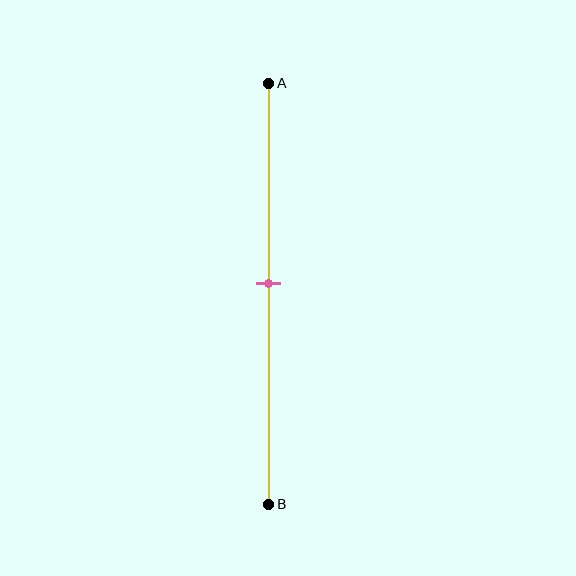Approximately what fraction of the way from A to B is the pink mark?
The pink mark is approximately 45% of the way from A to B.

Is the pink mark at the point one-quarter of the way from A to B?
No, the mark is at about 45% from A, not at the 25% one-quarter point.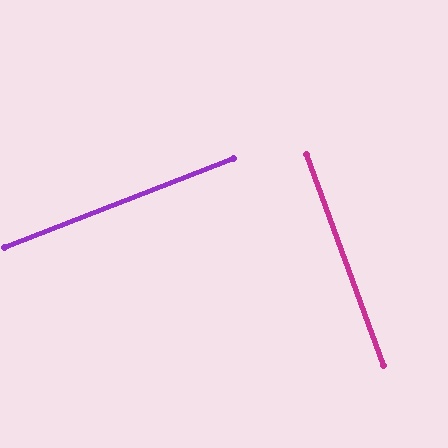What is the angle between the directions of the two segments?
Approximately 89 degrees.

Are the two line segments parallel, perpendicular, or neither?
Perpendicular — they meet at approximately 89°.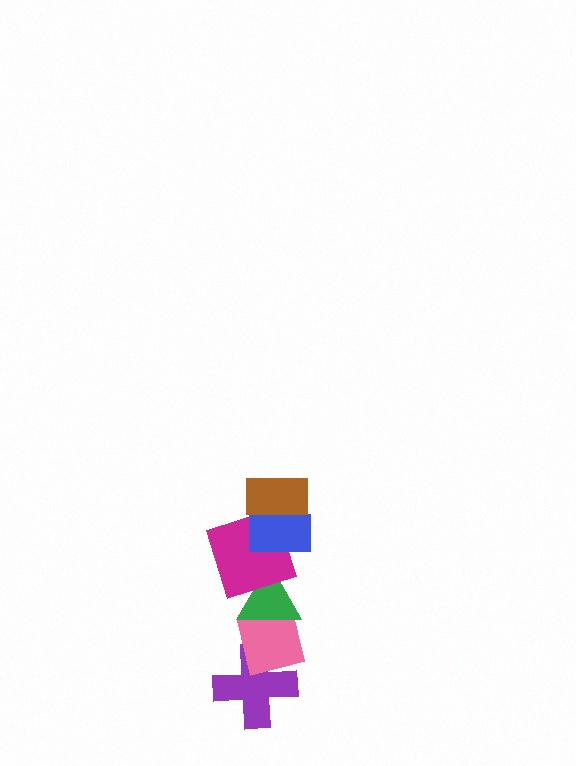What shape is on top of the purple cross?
The pink square is on top of the purple cross.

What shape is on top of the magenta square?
The blue rectangle is on top of the magenta square.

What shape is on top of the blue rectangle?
The brown rectangle is on top of the blue rectangle.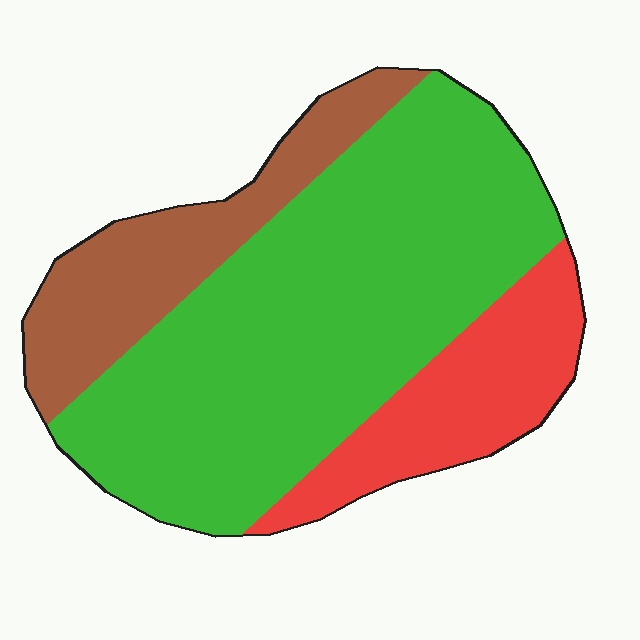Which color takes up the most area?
Green, at roughly 60%.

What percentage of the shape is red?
Red covers about 20% of the shape.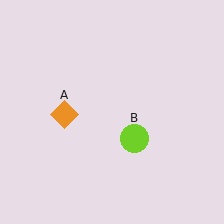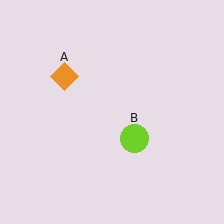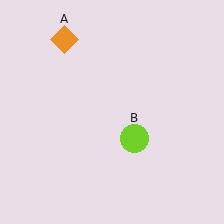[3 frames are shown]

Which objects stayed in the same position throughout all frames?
Lime circle (object B) remained stationary.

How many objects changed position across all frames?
1 object changed position: orange diamond (object A).